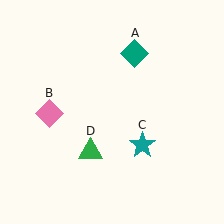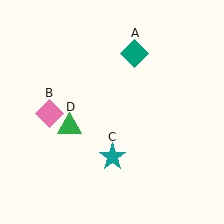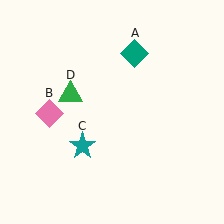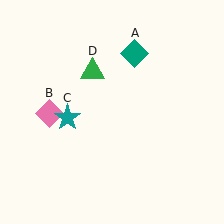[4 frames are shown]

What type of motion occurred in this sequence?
The teal star (object C), green triangle (object D) rotated clockwise around the center of the scene.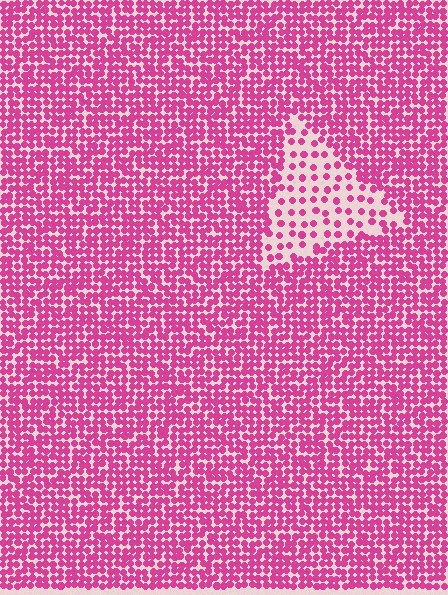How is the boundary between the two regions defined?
The boundary is defined by a change in element density (approximately 2.6x ratio). All elements are the same color, size, and shape.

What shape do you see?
I see a triangle.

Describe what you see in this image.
The image contains small magenta elements arranged at two different densities. A triangle-shaped region is visible where the elements are less densely packed than the surrounding area.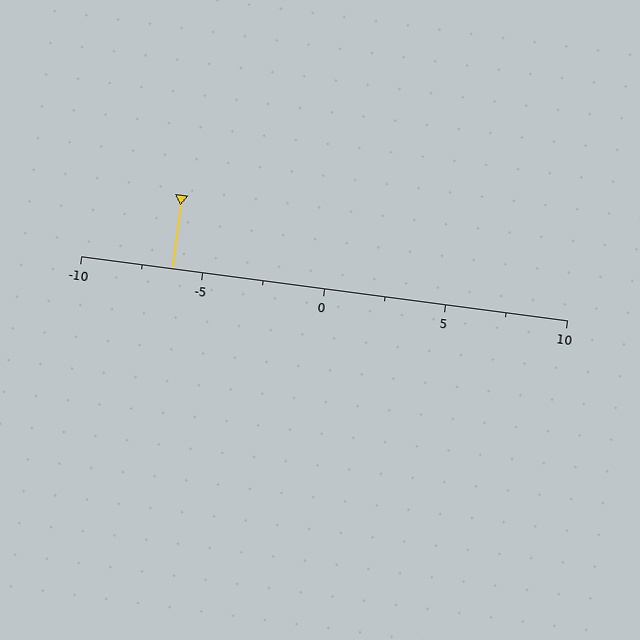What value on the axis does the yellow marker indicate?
The marker indicates approximately -6.2.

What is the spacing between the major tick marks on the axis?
The major ticks are spaced 5 apart.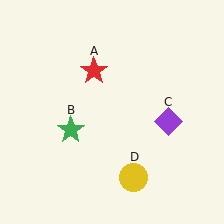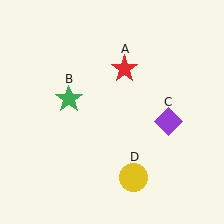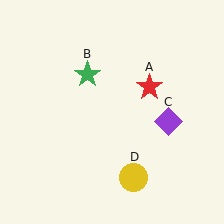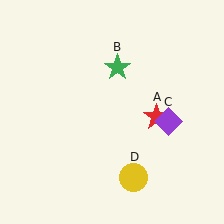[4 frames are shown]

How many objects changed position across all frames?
2 objects changed position: red star (object A), green star (object B).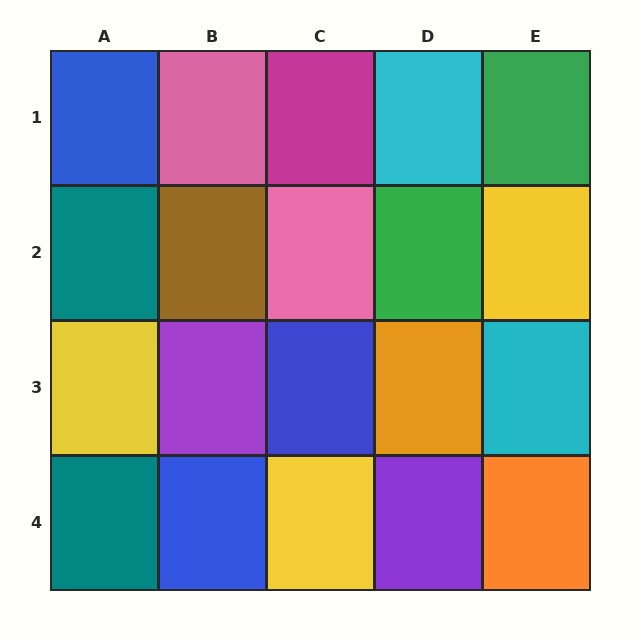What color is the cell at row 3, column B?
Purple.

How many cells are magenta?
1 cell is magenta.